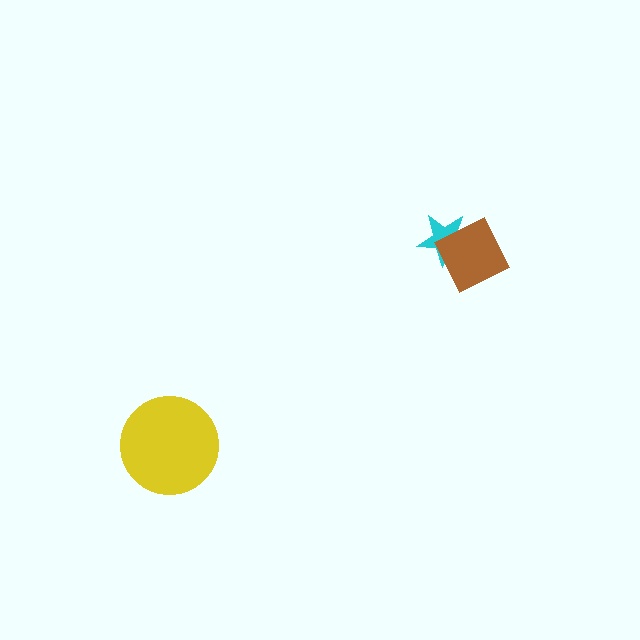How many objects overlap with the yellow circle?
0 objects overlap with the yellow circle.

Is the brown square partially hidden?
No, no other shape covers it.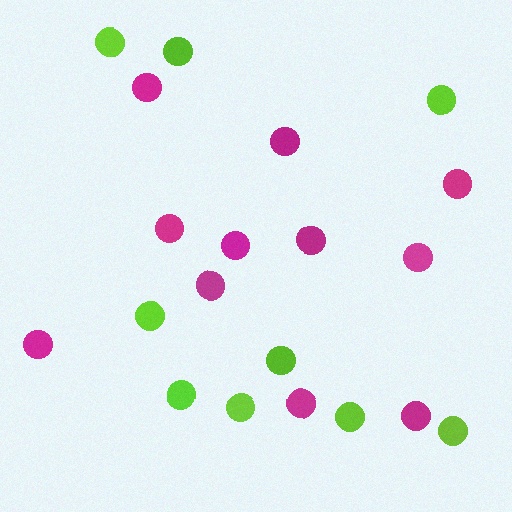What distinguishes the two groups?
There are 2 groups: one group of magenta circles (11) and one group of lime circles (9).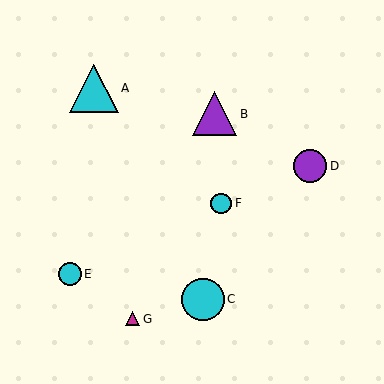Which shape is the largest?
The cyan triangle (labeled A) is the largest.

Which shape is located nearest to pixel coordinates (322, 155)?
The purple circle (labeled D) at (310, 166) is nearest to that location.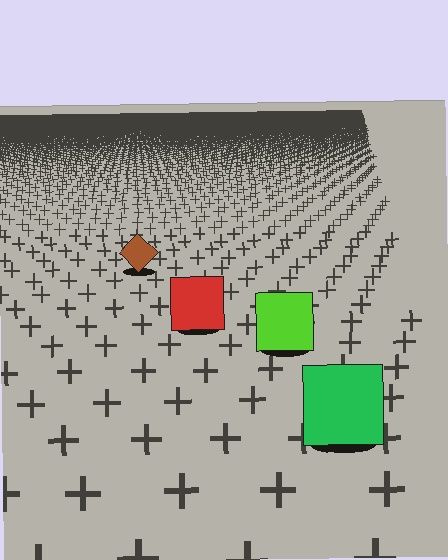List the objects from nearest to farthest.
From nearest to farthest: the green square, the lime square, the red square, the brown diamond.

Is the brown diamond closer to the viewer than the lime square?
No. The lime square is closer — you can tell from the texture gradient: the ground texture is coarser near it.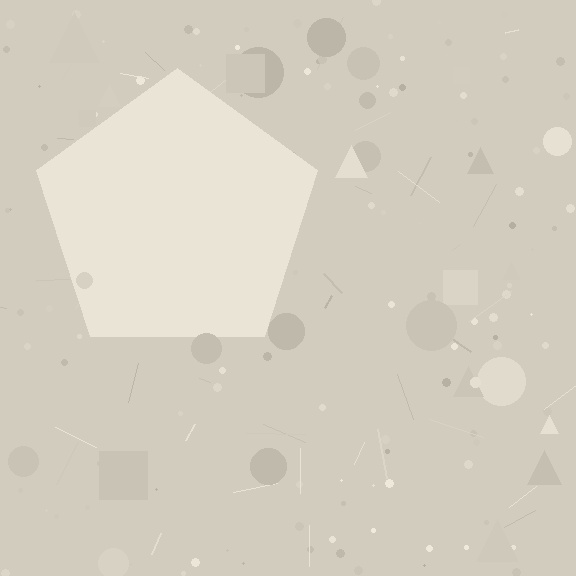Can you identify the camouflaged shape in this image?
The camouflaged shape is a pentagon.